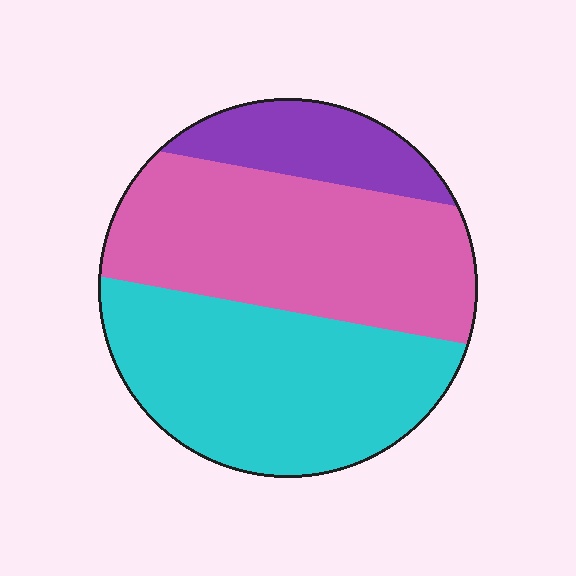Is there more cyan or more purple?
Cyan.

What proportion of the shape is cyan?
Cyan covers 42% of the shape.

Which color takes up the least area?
Purple, at roughly 15%.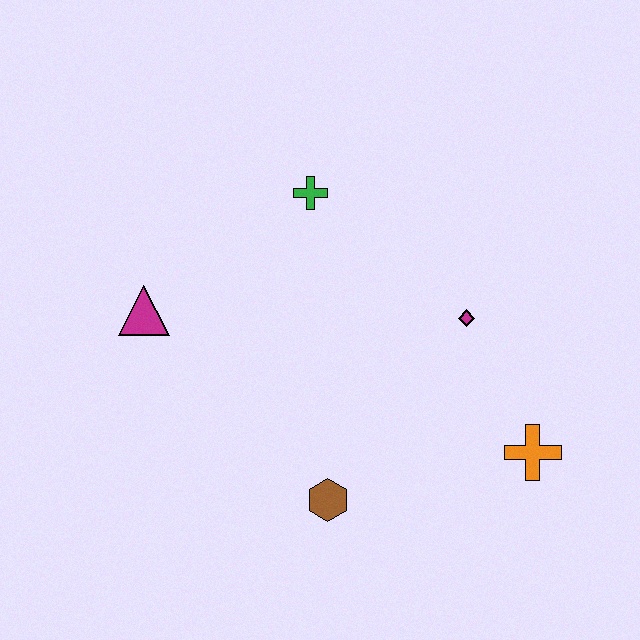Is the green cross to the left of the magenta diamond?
Yes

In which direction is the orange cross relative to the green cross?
The orange cross is below the green cross.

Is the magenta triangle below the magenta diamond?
No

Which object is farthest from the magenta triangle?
The orange cross is farthest from the magenta triangle.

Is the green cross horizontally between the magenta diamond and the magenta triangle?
Yes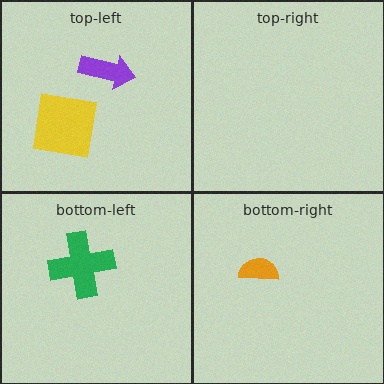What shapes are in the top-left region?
The purple arrow, the yellow square.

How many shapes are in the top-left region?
2.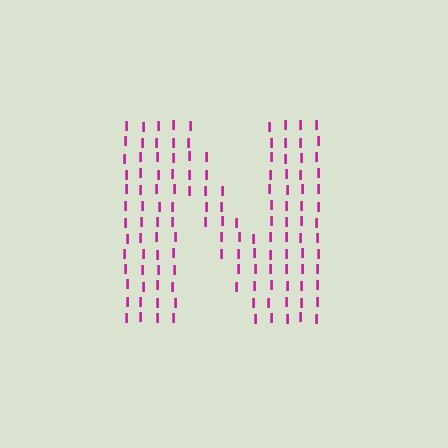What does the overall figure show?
The overall figure shows the letter N.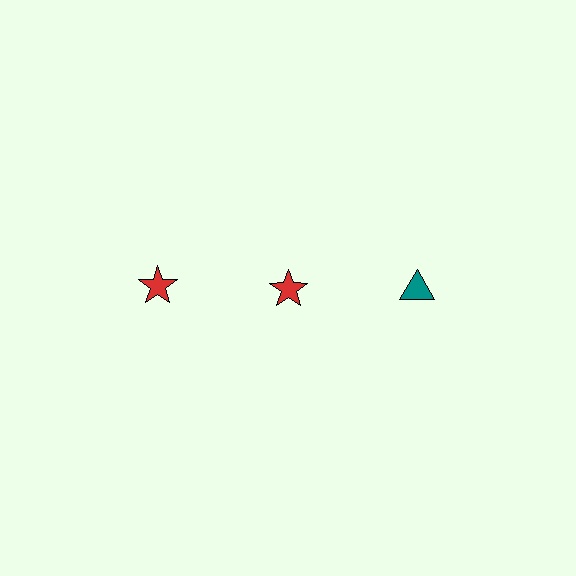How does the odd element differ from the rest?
It differs in both color (teal instead of red) and shape (triangle instead of star).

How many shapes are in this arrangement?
There are 3 shapes arranged in a grid pattern.